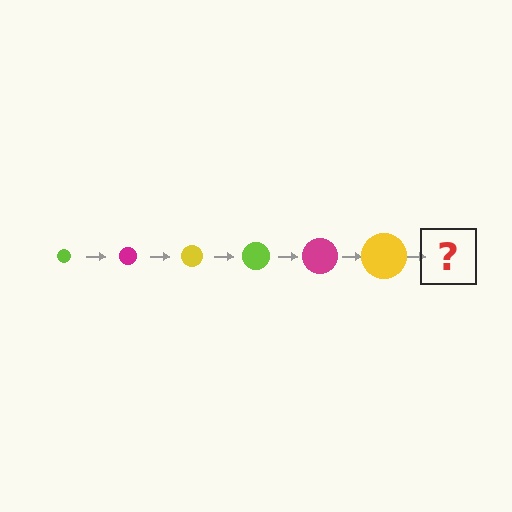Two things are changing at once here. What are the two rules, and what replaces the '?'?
The two rules are that the circle grows larger each step and the color cycles through lime, magenta, and yellow. The '?' should be a lime circle, larger than the previous one.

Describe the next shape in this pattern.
It should be a lime circle, larger than the previous one.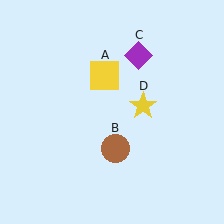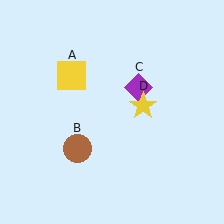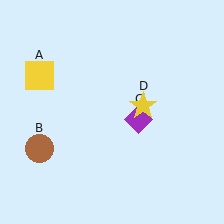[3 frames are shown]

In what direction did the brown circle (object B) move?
The brown circle (object B) moved left.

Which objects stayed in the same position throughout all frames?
Yellow star (object D) remained stationary.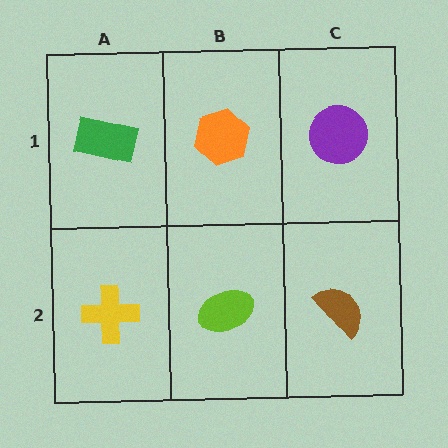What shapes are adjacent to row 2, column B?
An orange hexagon (row 1, column B), a yellow cross (row 2, column A), a brown semicircle (row 2, column C).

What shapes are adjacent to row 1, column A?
A yellow cross (row 2, column A), an orange hexagon (row 1, column B).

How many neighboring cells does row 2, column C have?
2.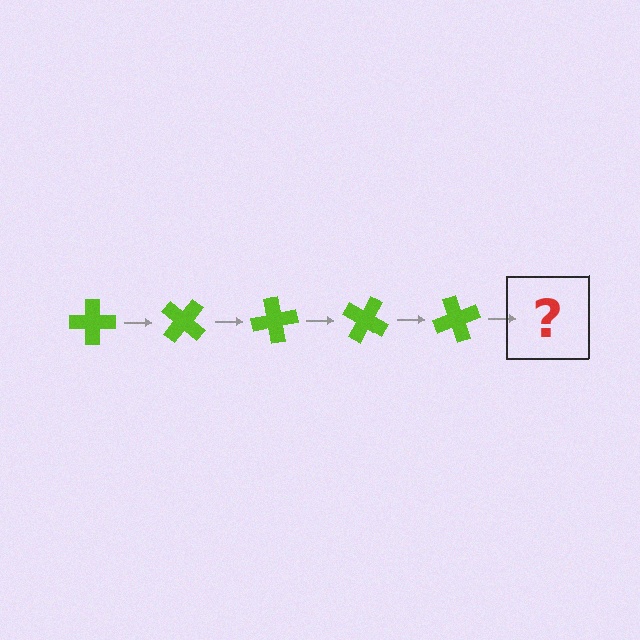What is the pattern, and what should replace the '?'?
The pattern is that the cross rotates 40 degrees each step. The '?' should be a lime cross rotated 200 degrees.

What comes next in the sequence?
The next element should be a lime cross rotated 200 degrees.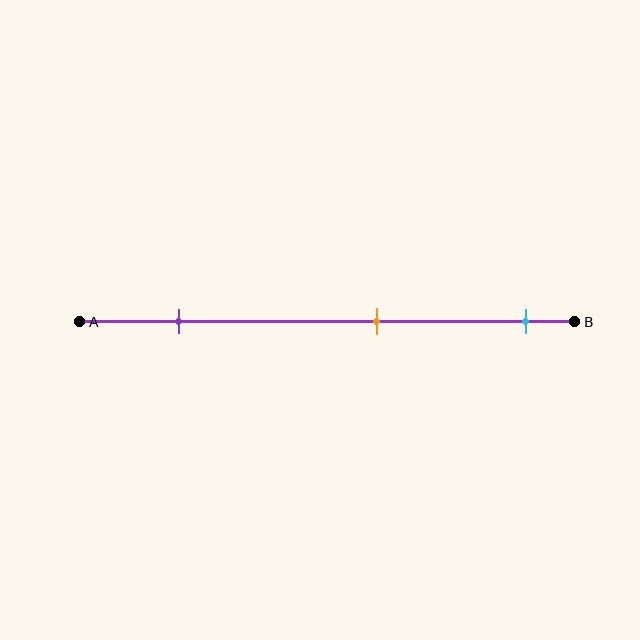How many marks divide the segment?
There are 3 marks dividing the segment.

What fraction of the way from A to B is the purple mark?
The purple mark is approximately 20% (0.2) of the way from A to B.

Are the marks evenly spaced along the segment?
Yes, the marks are approximately evenly spaced.